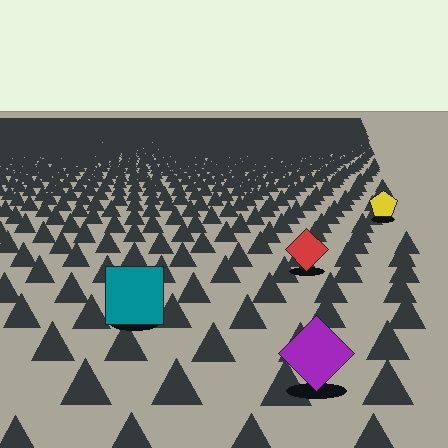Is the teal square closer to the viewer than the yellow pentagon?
Yes. The teal square is closer — you can tell from the texture gradient: the ground texture is coarser near it.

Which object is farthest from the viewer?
The yellow pentagon is farthest from the viewer. It appears smaller and the ground texture around it is denser.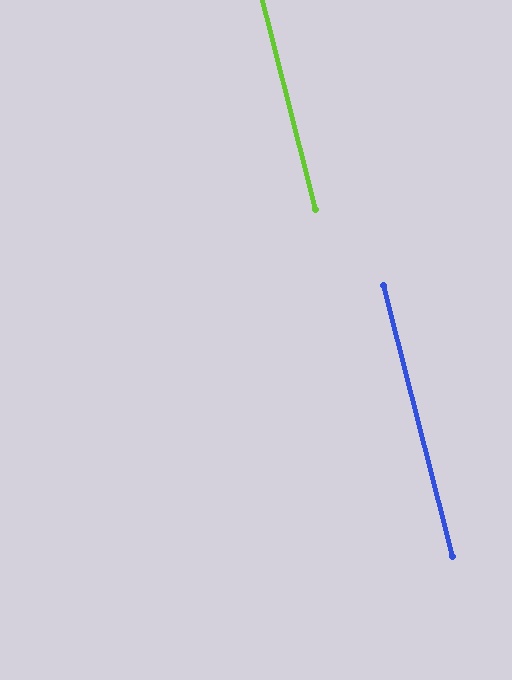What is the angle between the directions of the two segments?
Approximately 0 degrees.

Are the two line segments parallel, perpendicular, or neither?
Parallel — their directions differ by only 0.2°.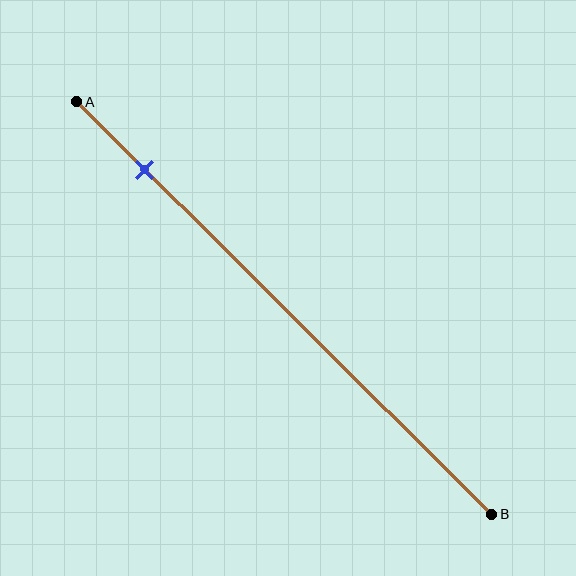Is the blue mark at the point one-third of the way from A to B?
No, the mark is at about 15% from A, not at the 33% one-third point.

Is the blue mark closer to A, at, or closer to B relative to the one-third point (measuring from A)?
The blue mark is closer to point A than the one-third point of segment AB.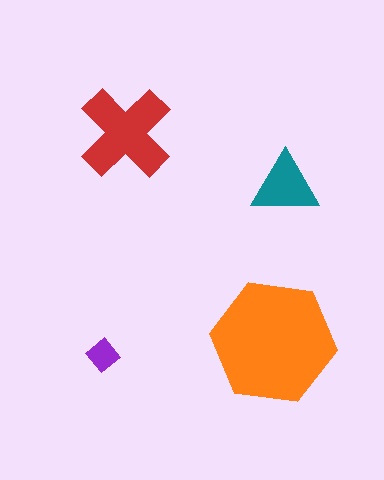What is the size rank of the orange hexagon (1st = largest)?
1st.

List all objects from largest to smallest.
The orange hexagon, the red cross, the teal triangle, the purple diamond.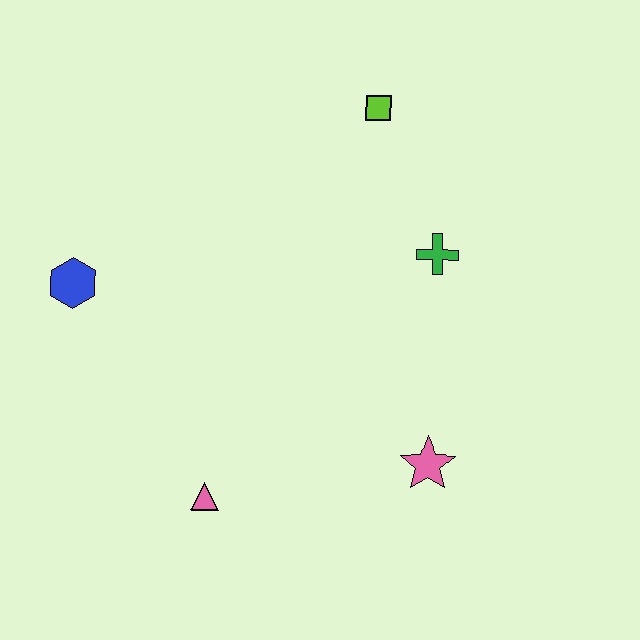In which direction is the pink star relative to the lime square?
The pink star is below the lime square.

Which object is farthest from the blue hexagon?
The pink star is farthest from the blue hexagon.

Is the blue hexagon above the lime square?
No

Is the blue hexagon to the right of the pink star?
No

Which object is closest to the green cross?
The lime square is closest to the green cross.